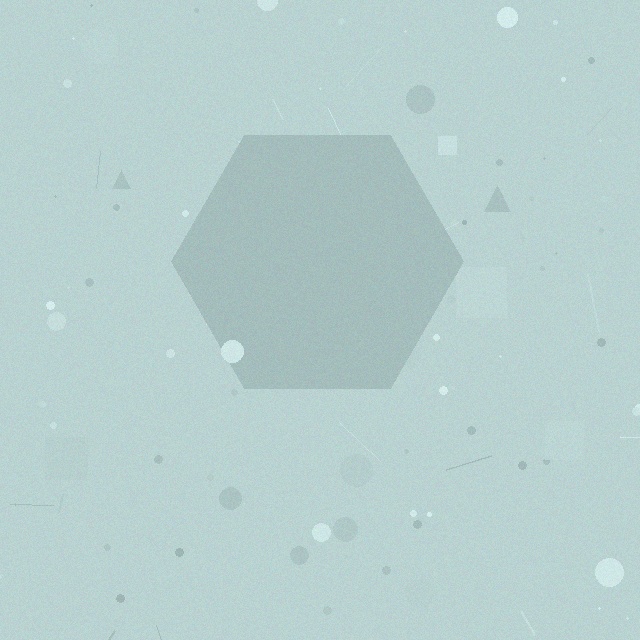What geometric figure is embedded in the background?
A hexagon is embedded in the background.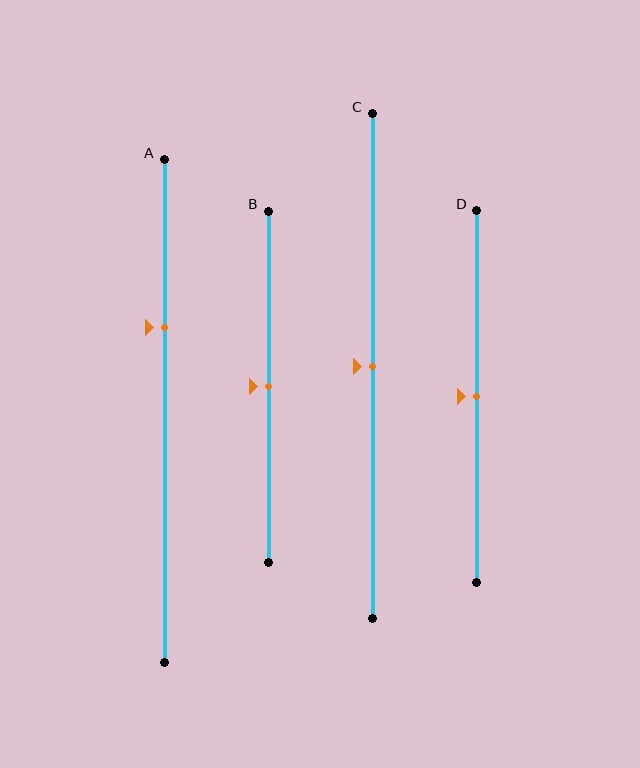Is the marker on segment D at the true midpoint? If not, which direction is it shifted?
Yes, the marker on segment D is at the true midpoint.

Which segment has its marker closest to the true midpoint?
Segment B has its marker closest to the true midpoint.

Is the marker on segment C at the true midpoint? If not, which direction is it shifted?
Yes, the marker on segment C is at the true midpoint.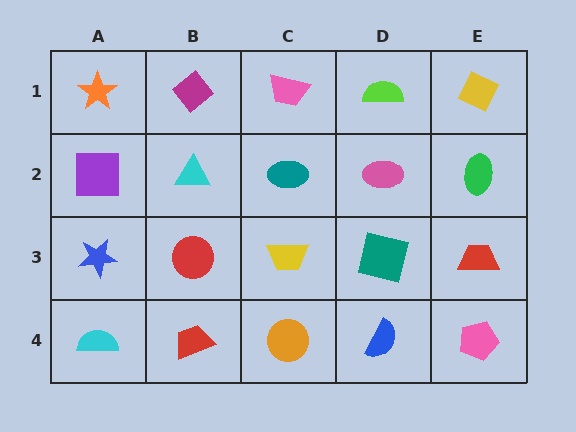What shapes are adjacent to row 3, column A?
A purple square (row 2, column A), a cyan semicircle (row 4, column A), a red circle (row 3, column B).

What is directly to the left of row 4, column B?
A cyan semicircle.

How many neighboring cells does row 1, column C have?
3.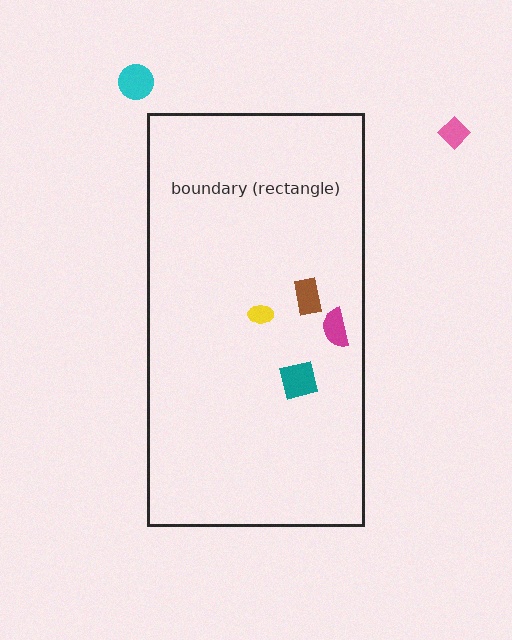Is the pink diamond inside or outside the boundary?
Outside.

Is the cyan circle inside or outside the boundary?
Outside.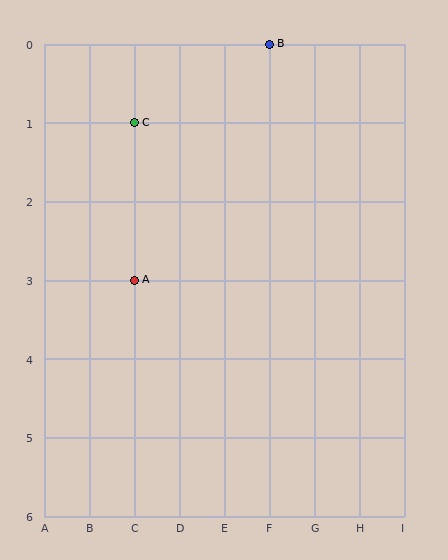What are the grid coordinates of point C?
Point C is at grid coordinates (C, 1).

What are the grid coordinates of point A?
Point A is at grid coordinates (C, 3).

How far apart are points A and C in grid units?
Points A and C are 2 rows apart.